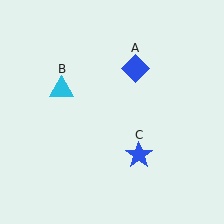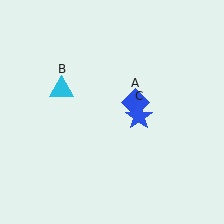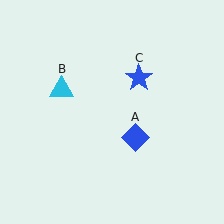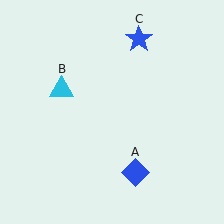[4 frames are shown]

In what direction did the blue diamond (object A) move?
The blue diamond (object A) moved down.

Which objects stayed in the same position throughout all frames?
Cyan triangle (object B) remained stationary.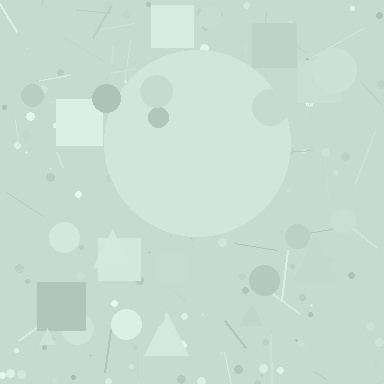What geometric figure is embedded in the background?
A circle is embedded in the background.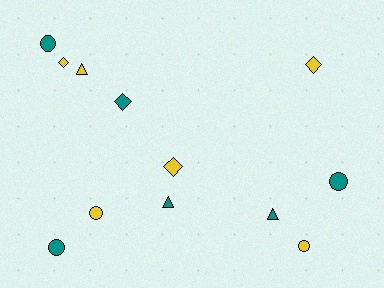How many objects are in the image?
There are 12 objects.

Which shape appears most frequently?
Circle, with 5 objects.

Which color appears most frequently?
Teal, with 6 objects.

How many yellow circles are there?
There are 2 yellow circles.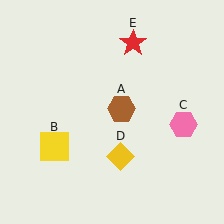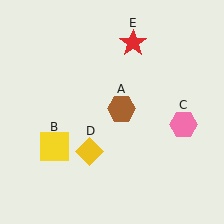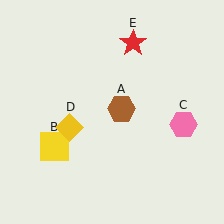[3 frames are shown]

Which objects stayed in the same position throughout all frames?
Brown hexagon (object A) and yellow square (object B) and pink hexagon (object C) and red star (object E) remained stationary.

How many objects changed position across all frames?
1 object changed position: yellow diamond (object D).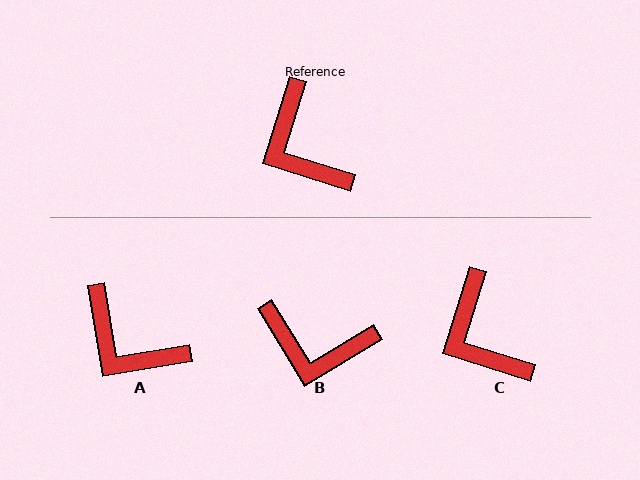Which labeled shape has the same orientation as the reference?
C.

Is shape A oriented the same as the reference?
No, it is off by about 26 degrees.